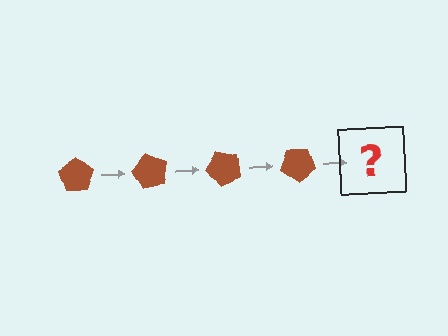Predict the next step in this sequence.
The next step is a brown pentagon rotated 240 degrees.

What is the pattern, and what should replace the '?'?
The pattern is that the pentagon rotates 60 degrees each step. The '?' should be a brown pentagon rotated 240 degrees.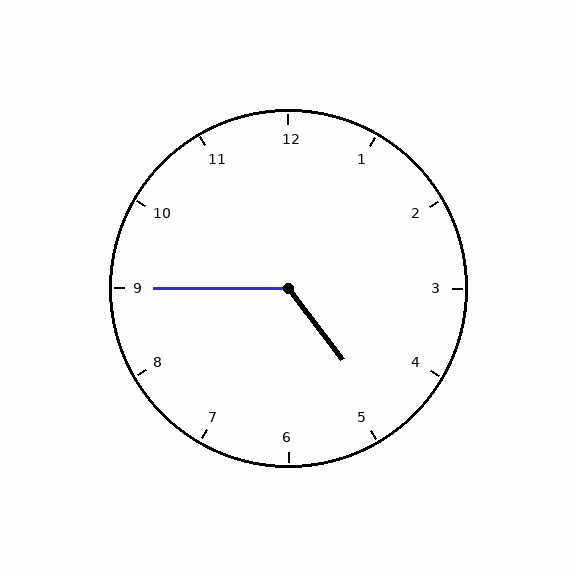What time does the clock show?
4:45.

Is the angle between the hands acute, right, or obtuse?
It is obtuse.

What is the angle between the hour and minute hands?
Approximately 128 degrees.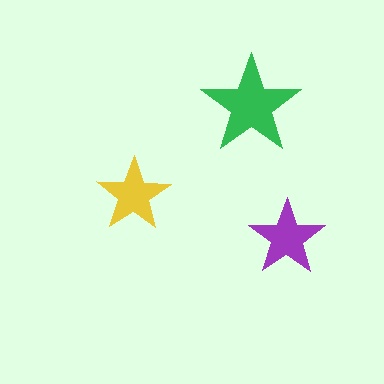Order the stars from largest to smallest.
the green one, the purple one, the yellow one.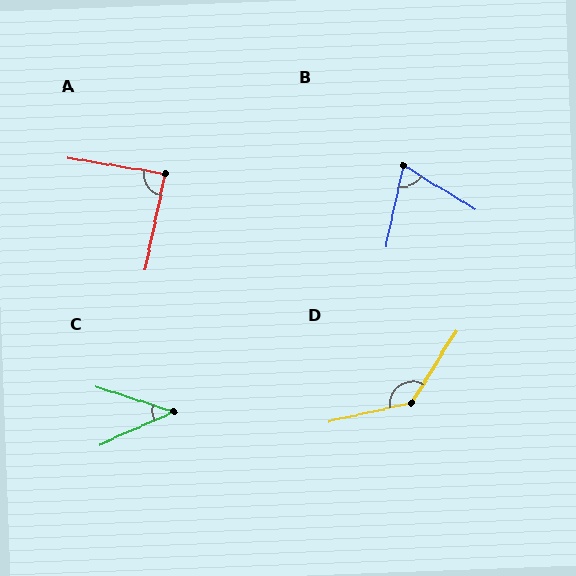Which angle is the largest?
D, at approximately 135 degrees.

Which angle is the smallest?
C, at approximately 41 degrees.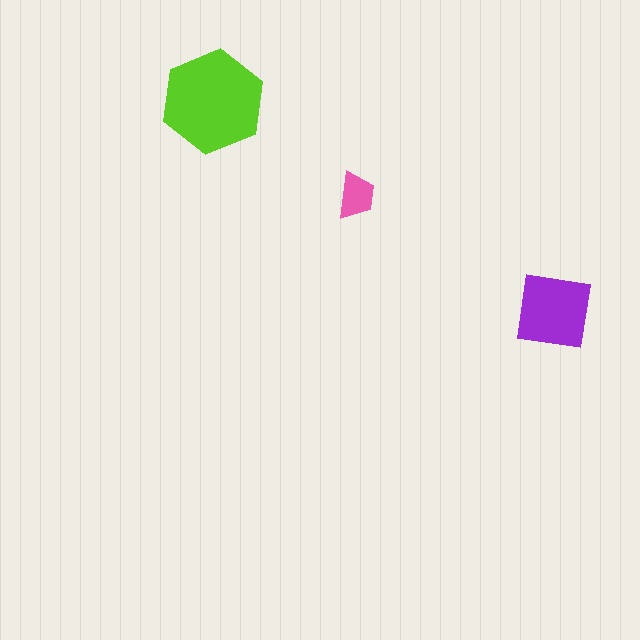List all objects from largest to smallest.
The lime hexagon, the purple square, the pink trapezoid.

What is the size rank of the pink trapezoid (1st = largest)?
3rd.